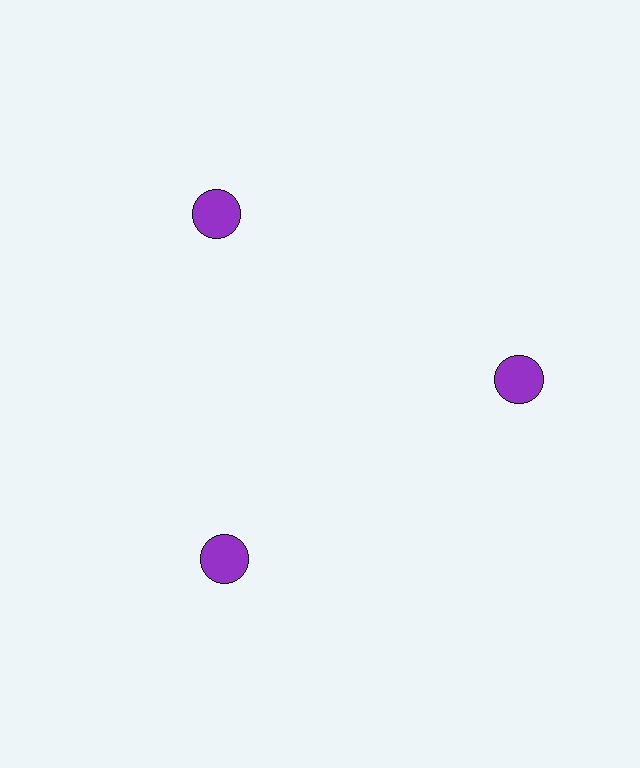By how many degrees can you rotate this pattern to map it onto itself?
The pattern maps onto itself every 120 degrees of rotation.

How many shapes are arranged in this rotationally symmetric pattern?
There are 3 shapes, arranged in 3 groups of 1.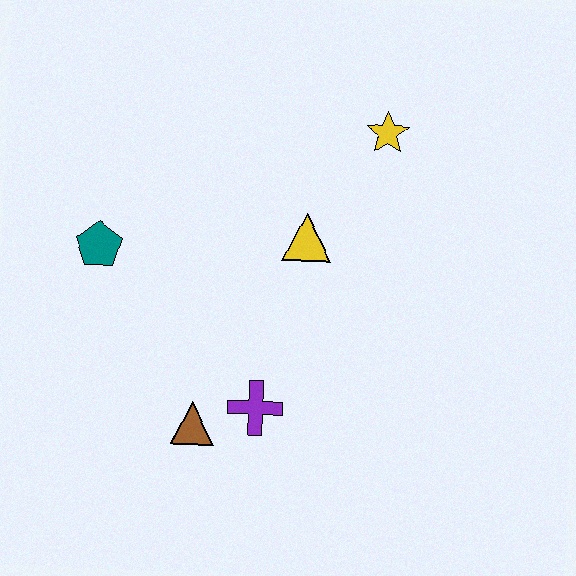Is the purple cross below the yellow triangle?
Yes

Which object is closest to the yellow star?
The yellow triangle is closest to the yellow star.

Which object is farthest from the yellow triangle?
The brown triangle is farthest from the yellow triangle.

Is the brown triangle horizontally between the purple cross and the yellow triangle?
No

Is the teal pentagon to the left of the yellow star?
Yes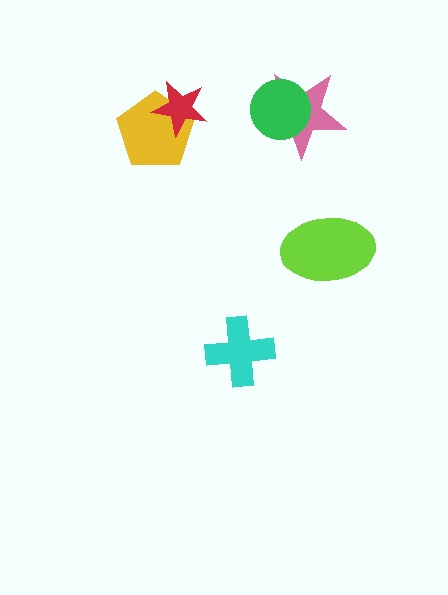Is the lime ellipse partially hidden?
No, no other shape covers it.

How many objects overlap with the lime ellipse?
0 objects overlap with the lime ellipse.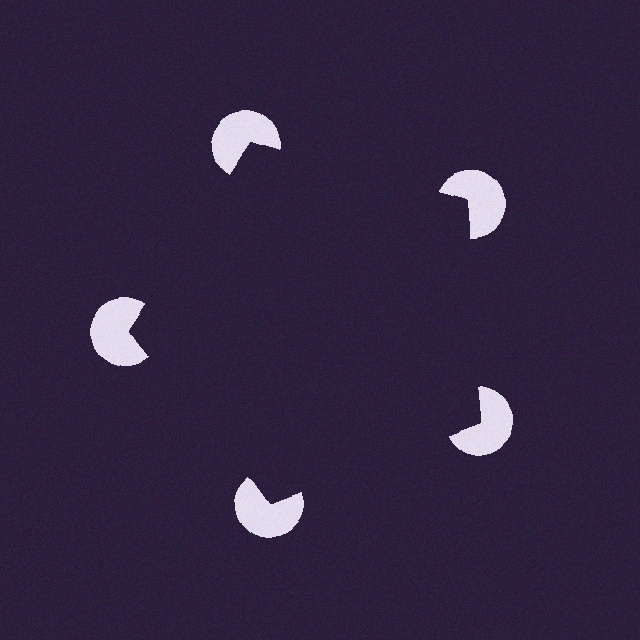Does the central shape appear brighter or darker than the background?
It typically appears slightly darker than the background, even though no actual brightness change is drawn.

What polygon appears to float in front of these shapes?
An illusory pentagon — its edges are inferred from the aligned wedge cuts in the pac-man discs, not physically drawn.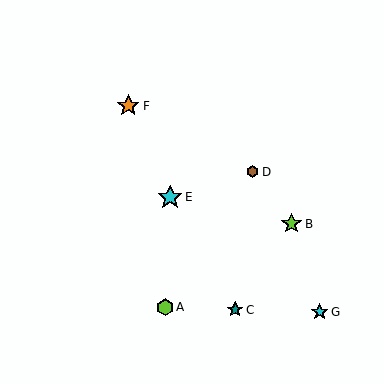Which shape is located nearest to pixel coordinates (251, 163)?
The brown hexagon (labeled D) at (253, 172) is nearest to that location.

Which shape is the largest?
The cyan star (labeled E) is the largest.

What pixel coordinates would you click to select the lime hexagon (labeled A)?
Click at (165, 307) to select the lime hexagon A.